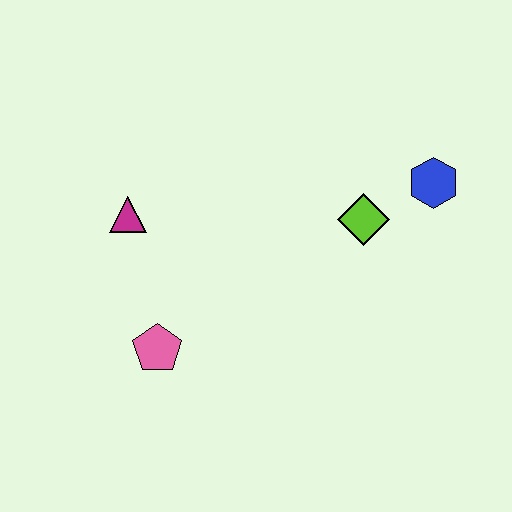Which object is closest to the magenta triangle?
The pink pentagon is closest to the magenta triangle.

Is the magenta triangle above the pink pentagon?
Yes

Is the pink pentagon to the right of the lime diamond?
No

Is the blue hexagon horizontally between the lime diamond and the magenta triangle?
No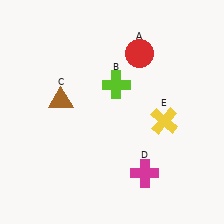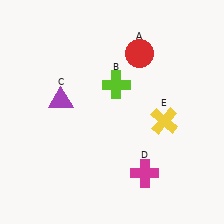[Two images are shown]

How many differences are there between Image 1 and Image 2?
There is 1 difference between the two images.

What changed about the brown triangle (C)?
In Image 1, C is brown. In Image 2, it changed to purple.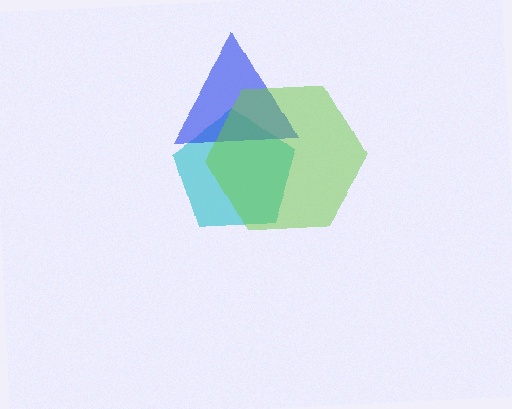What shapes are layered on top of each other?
The layered shapes are: a cyan pentagon, a blue triangle, a lime hexagon.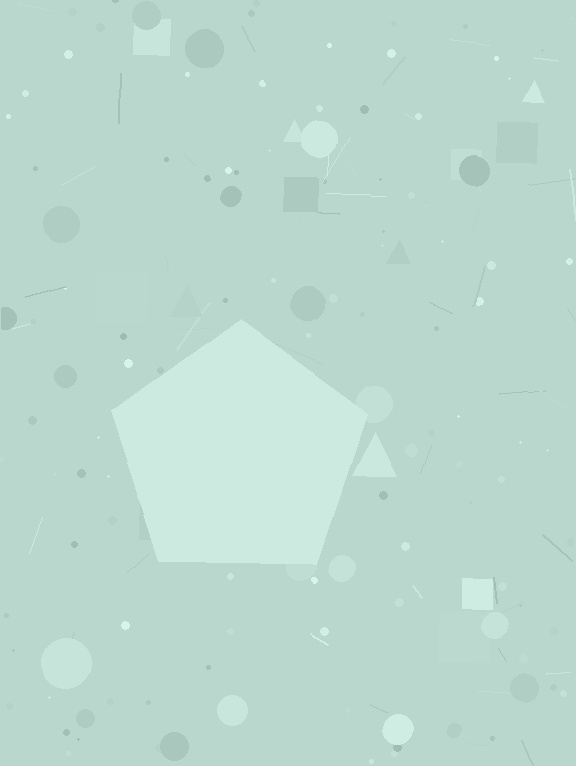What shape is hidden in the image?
A pentagon is hidden in the image.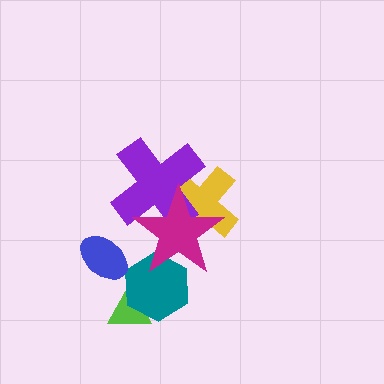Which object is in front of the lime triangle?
The teal hexagon is in front of the lime triangle.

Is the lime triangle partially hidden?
Yes, it is partially covered by another shape.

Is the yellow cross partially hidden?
Yes, it is partially covered by another shape.